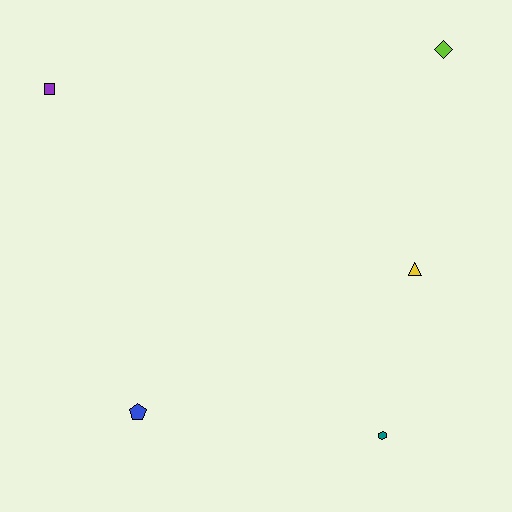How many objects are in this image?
There are 5 objects.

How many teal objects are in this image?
There is 1 teal object.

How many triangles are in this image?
There is 1 triangle.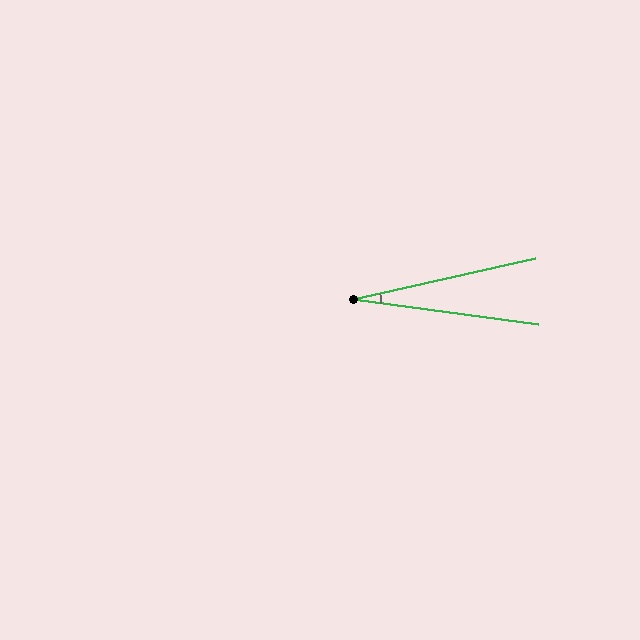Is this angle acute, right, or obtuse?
It is acute.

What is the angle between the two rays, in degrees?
Approximately 20 degrees.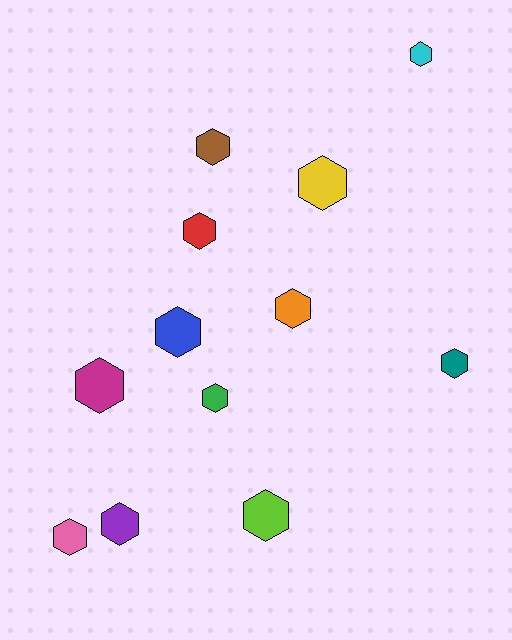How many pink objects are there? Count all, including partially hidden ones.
There is 1 pink object.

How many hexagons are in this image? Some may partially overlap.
There are 12 hexagons.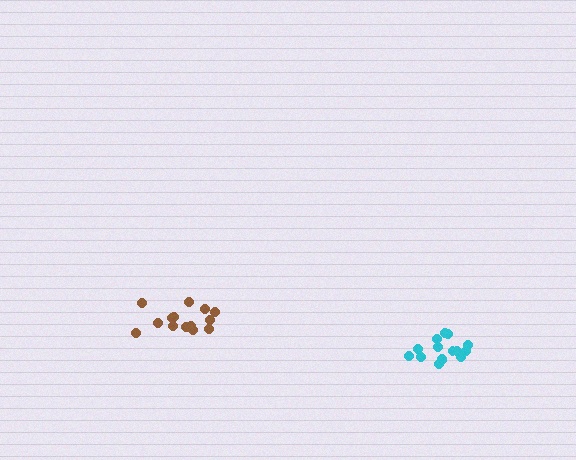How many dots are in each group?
Group 1: 15 dots, Group 2: 14 dots (29 total).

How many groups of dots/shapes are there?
There are 2 groups.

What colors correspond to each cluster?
The clusters are colored: cyan, brown.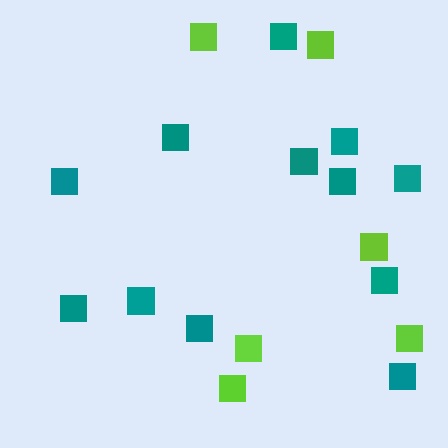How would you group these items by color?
There are 2 groups: one group of teal squares (12) and one group of lime squares (6).